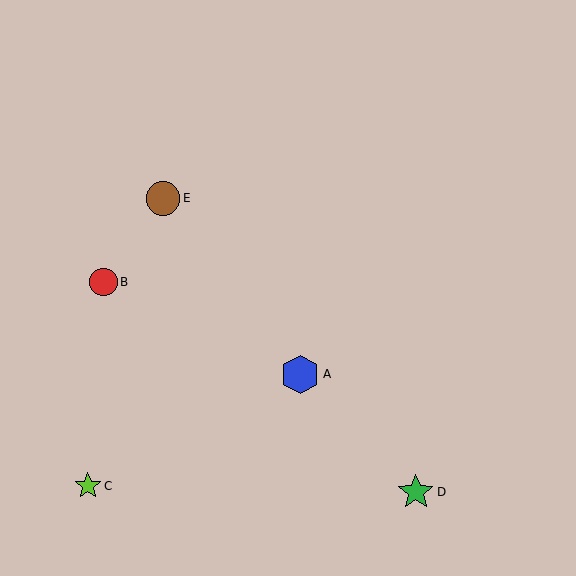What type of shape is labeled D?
Shape D is a green star.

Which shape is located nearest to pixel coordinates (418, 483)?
The green star (labeled D) at (416, 492) is nearest to that location.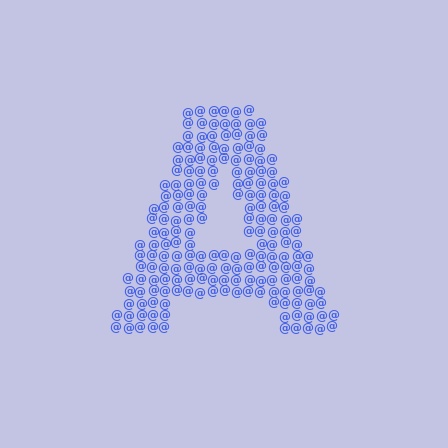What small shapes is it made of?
It is made of small at signs.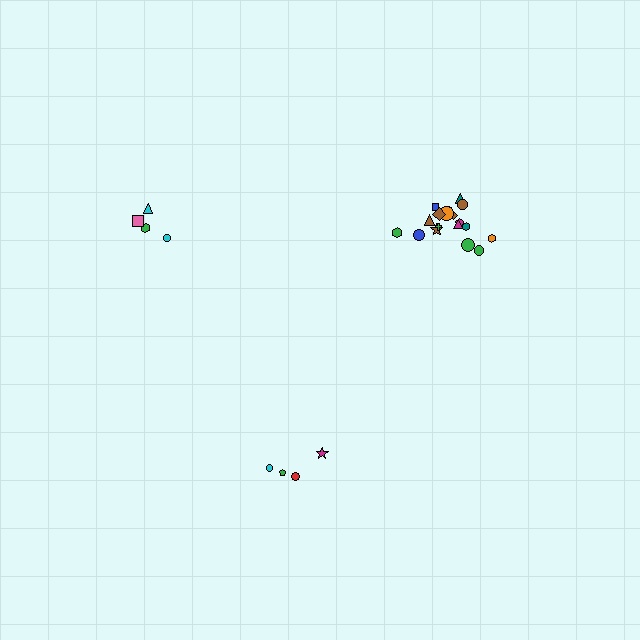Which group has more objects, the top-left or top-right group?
The top-right group.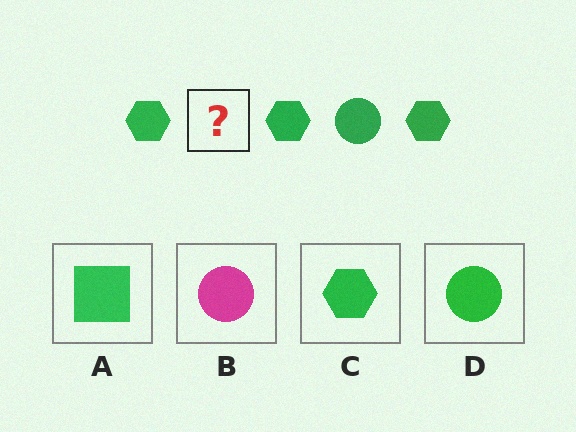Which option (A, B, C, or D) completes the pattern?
D.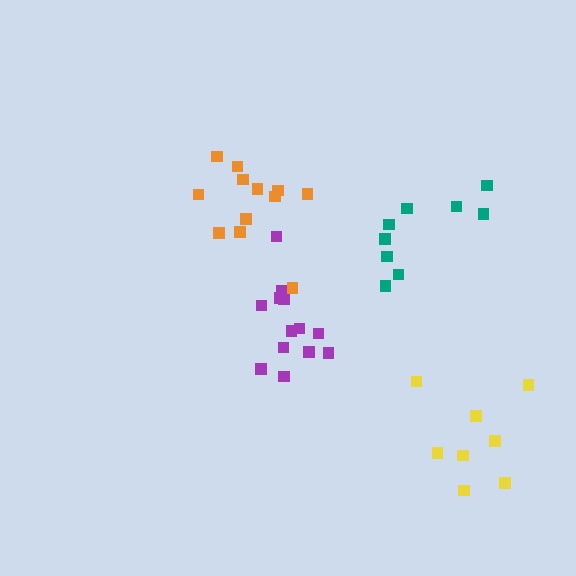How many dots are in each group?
Group 1: 13 dots, Group 2: 12 dots, Group 3: 9 dots, Group 4: 8 dots (42 total).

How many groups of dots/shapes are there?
There are 4 groups.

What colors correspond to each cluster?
The clusters are colored: purple, orange, teal, yellow.